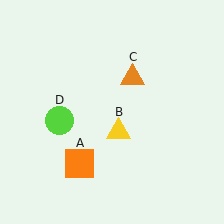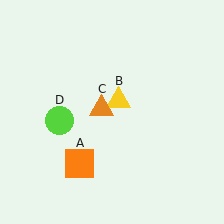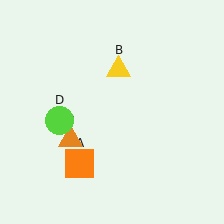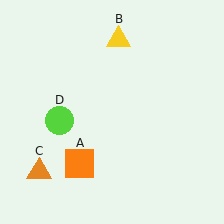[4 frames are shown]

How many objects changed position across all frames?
2 objects changed position: yellow triangle (object B), orange triangle (object C).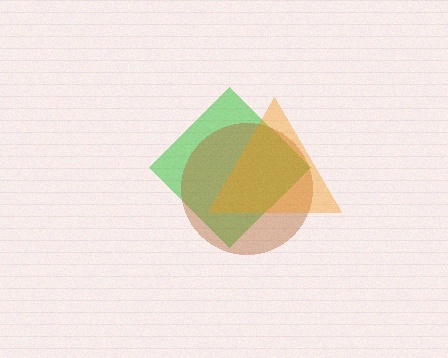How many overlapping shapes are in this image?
There are 3 overlapping shapes in the image.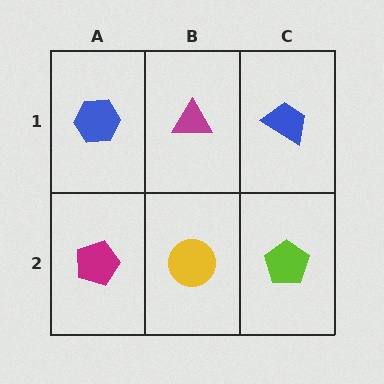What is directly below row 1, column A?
A magenta pentagon.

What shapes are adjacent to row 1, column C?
A lime pentagon (row 2, column C), a magenta triangle (row 1, column B).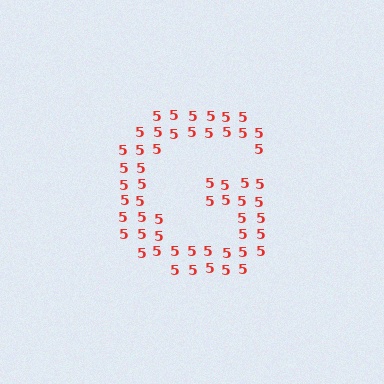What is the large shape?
The large shape is the letter G.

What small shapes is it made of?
It is made of small digit 5's.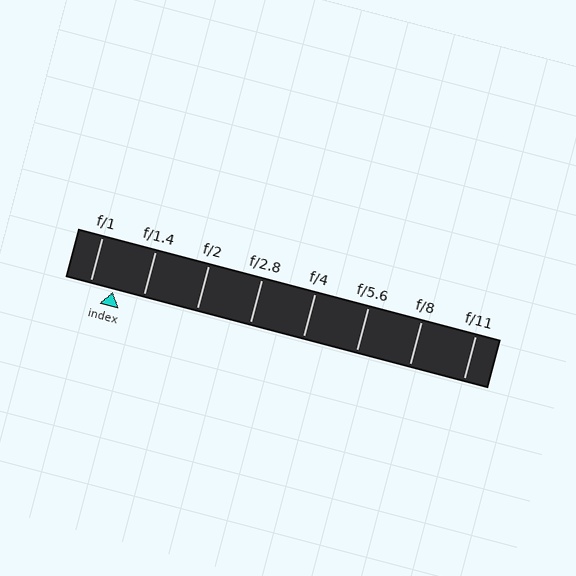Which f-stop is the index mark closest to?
The index mark is closest to f/1.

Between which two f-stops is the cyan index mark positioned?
The index mark is between f/1 and f/1.4.